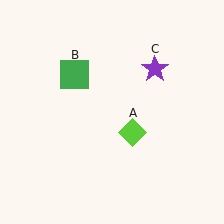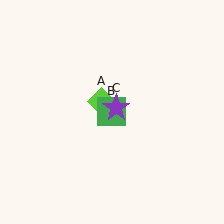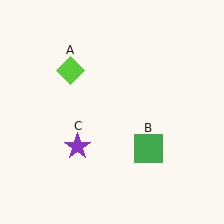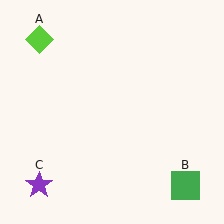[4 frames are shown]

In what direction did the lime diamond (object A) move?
The lime diamond (object A) moved up and to the left.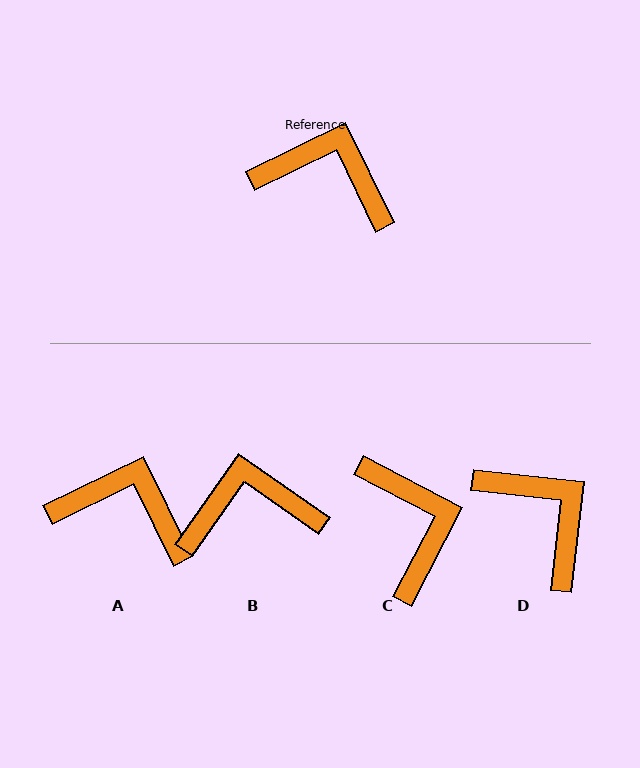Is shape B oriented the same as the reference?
No, it is off by about 29 degrees.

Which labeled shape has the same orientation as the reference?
A.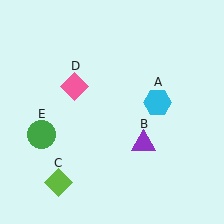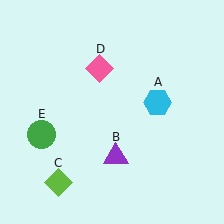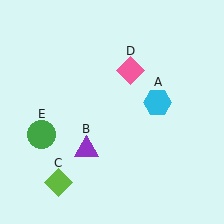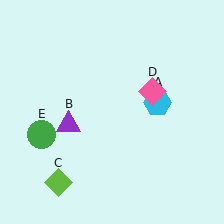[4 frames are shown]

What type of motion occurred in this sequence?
The purple triangle (object B), pink diamond (object D) rotated clockwise around the center of the scene.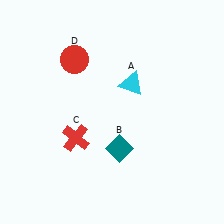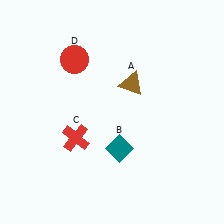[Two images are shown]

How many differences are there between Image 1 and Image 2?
There is 1 difference between the two images.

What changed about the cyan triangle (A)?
In Image 1, A is cyan. In Image 2, it changed to brown.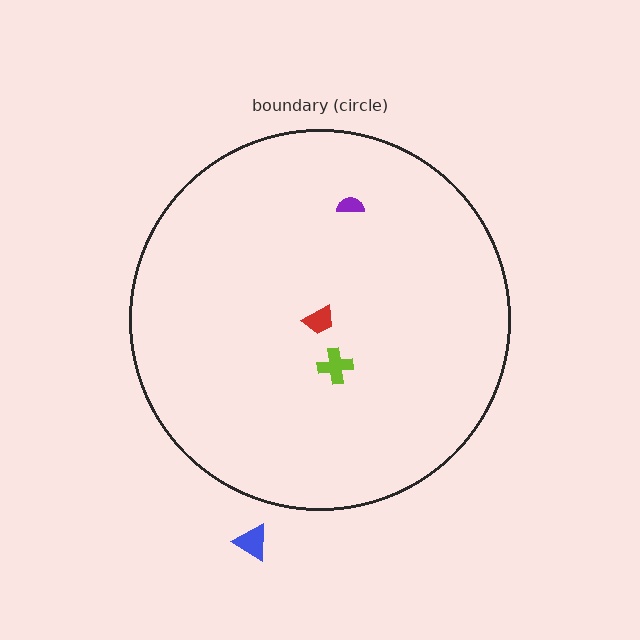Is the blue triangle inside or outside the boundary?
Outside.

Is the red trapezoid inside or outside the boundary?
Inside.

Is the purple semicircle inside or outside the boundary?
Inside.